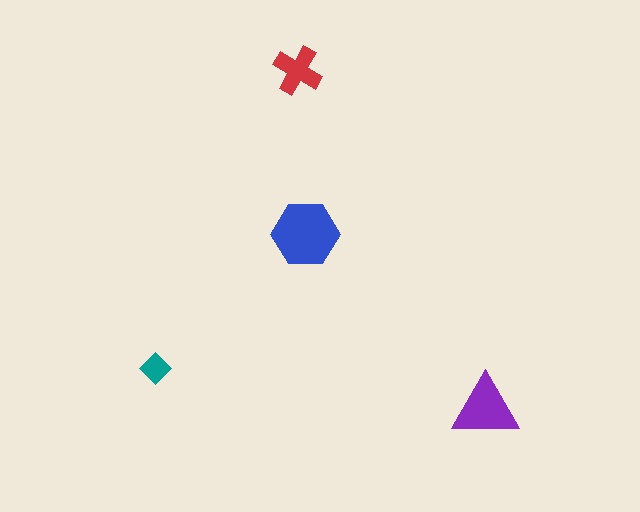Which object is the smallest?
The teal diamond.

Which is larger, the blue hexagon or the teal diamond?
The blue hexagon.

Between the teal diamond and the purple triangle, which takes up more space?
The purple triangle.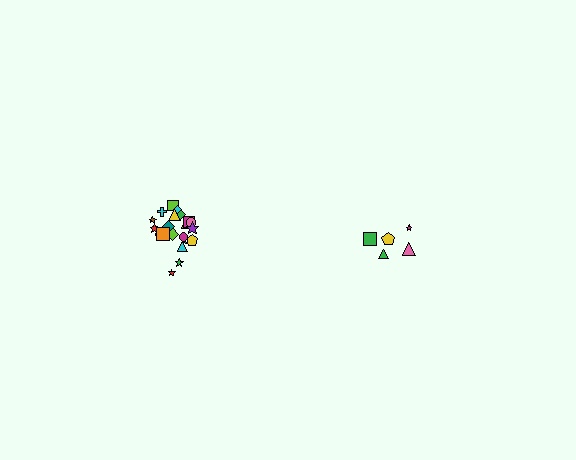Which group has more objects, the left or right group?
The left group.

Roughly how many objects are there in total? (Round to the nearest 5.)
Roughly 25 objects in total.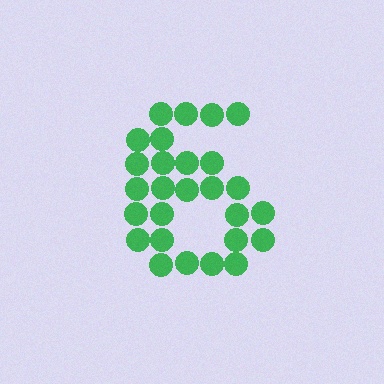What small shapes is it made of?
It is made of small circles.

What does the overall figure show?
The overall figure shows the digit 6.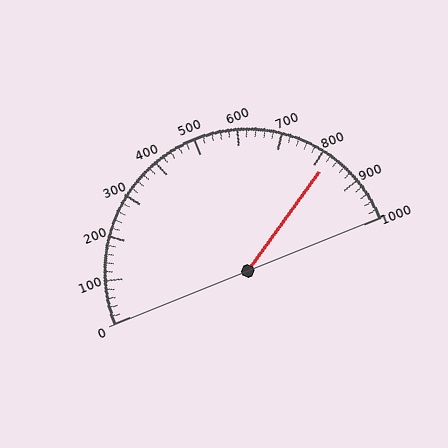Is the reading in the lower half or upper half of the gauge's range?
The reading is in the upper half of the range (0 to 1000).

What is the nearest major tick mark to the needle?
The nearest major tick mark is 800.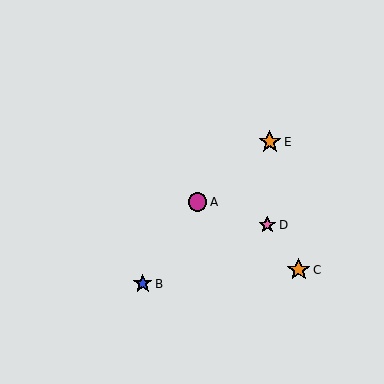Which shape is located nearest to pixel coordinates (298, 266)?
The orange star (labeled C) at (299, 270) is nearest to that location.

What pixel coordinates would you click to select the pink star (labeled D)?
Click at (267, 225) to select the pink star D.